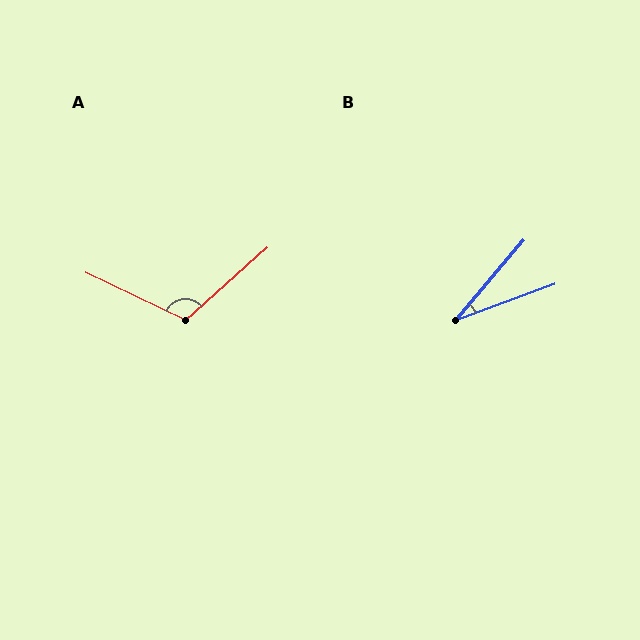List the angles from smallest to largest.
B (29°), A (113°).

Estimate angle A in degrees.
Approximately 113 degrees.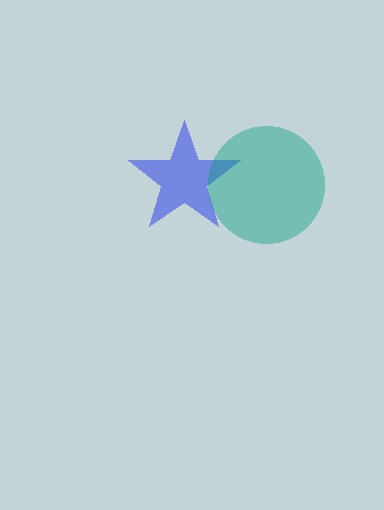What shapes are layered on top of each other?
The layered shapes are: a blue star, a teal circle.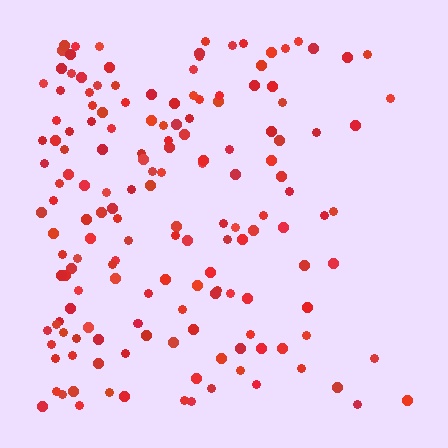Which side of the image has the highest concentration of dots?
The left.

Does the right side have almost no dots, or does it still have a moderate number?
Still a moderate number, just noticeably fewer than the left.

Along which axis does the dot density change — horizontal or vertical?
Horizontal.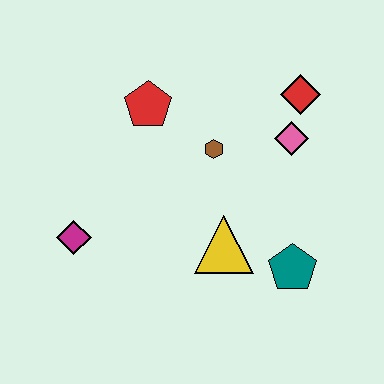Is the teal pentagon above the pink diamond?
No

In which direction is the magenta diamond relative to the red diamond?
The magenta diamond is to the left of the red diamond.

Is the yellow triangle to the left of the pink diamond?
Yes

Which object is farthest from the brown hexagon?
The magenta diamond is farthest from the brown hexagon.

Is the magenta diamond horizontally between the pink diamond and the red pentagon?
No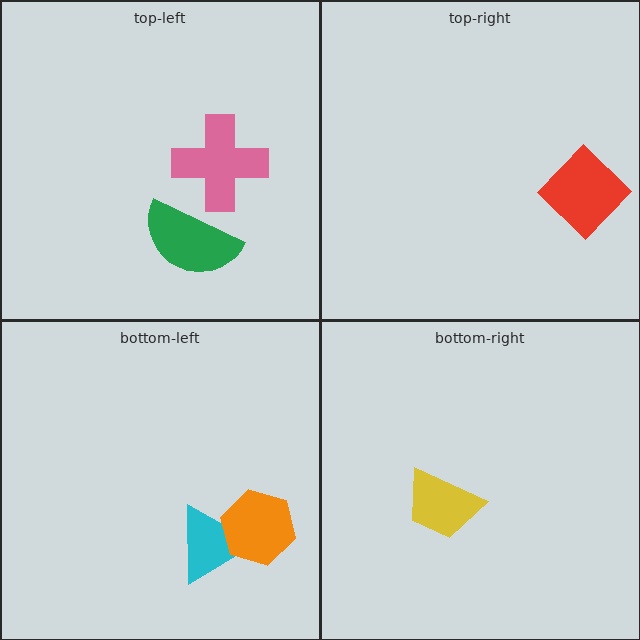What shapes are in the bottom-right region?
The yellow trapezoid.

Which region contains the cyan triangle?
The bottom-left region.